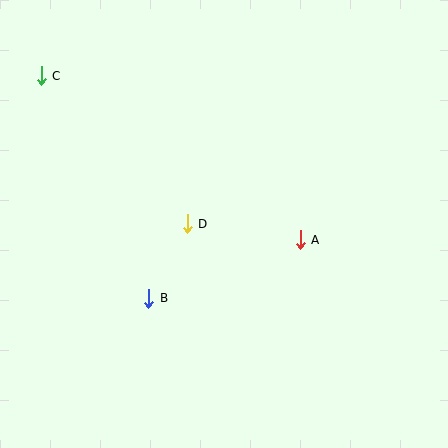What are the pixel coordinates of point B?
Point B is at (149, 298).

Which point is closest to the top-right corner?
Point A is closest to the top-right corner.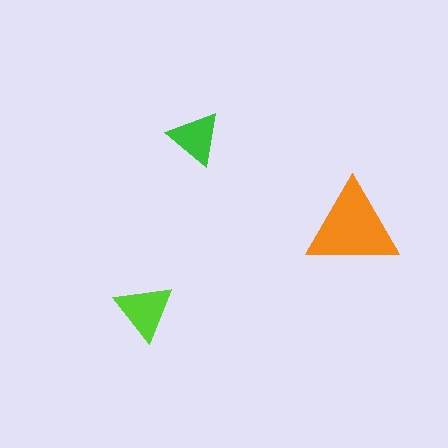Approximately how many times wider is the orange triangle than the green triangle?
About 1.5 times wider.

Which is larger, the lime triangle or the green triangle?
The lime one.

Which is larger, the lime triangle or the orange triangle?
The orange one.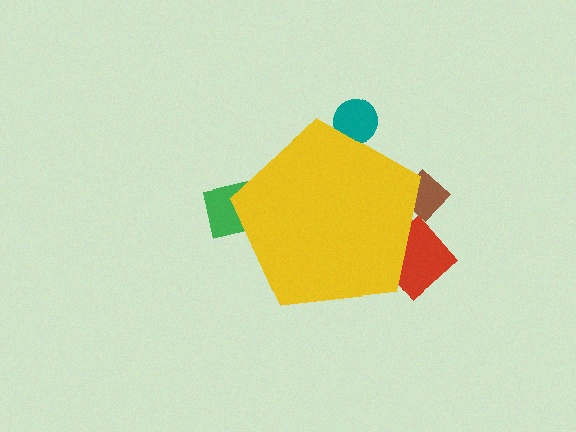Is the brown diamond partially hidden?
Yes, the brown diamond is partially hidden behind the yellow pentagon.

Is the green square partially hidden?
Yes, the green square is partially hidden behind the yellow pentagon.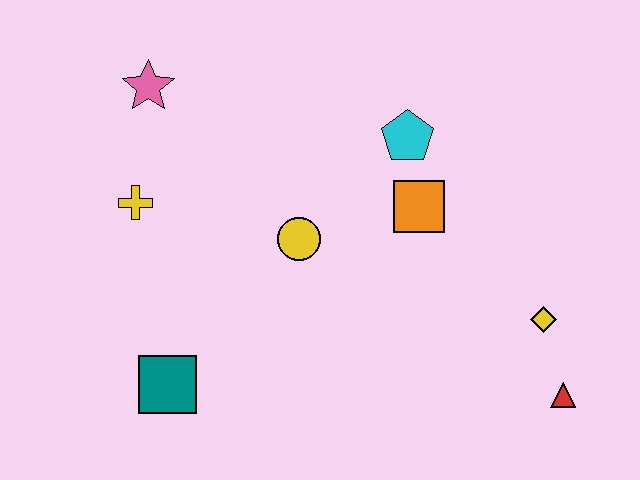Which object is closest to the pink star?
The yellow cross is closest to the pink star.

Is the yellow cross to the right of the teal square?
No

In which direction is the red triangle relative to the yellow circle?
The red triangle is to the right of the yellow circle.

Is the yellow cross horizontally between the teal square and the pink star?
No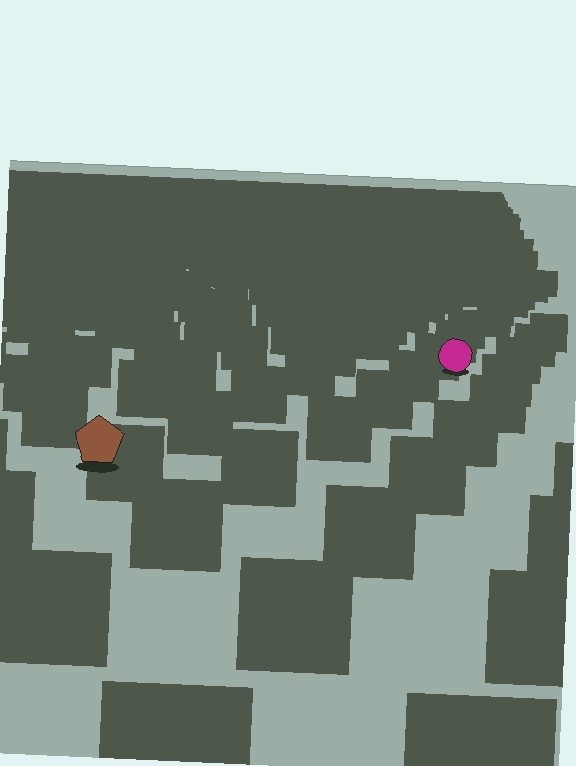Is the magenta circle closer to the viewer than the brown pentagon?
No. The brown pentagon is closer — you can tell from the texture gradient: the ground texture is coarser near it.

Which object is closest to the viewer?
The brown pentagon is closest. The texture marks near it are larger and more spread out.